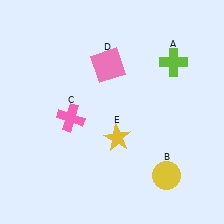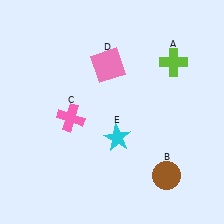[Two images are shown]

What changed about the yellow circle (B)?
In Image 1, B is yellow. In Image 2, it changed to brown.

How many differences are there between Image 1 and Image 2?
There are 2 differences between the two images.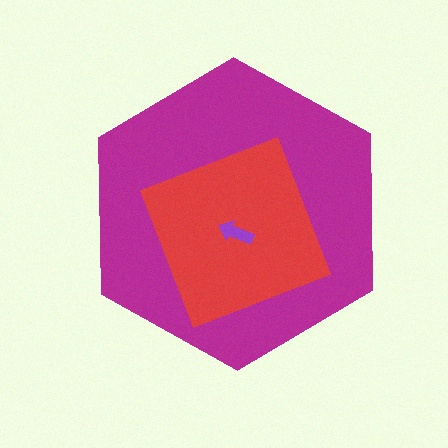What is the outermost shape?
The magenta hexagon.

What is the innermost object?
The purple arrow.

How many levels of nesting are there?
3.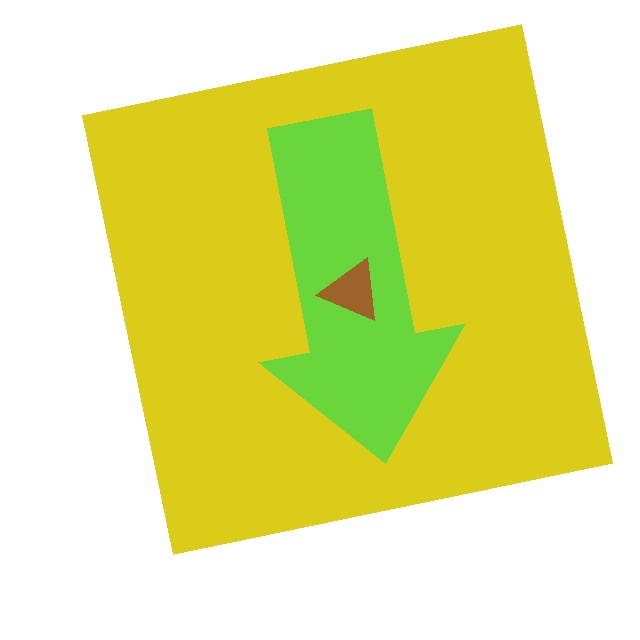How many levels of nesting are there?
3.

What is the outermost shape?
The yellow square.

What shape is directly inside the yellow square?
The lime arrow.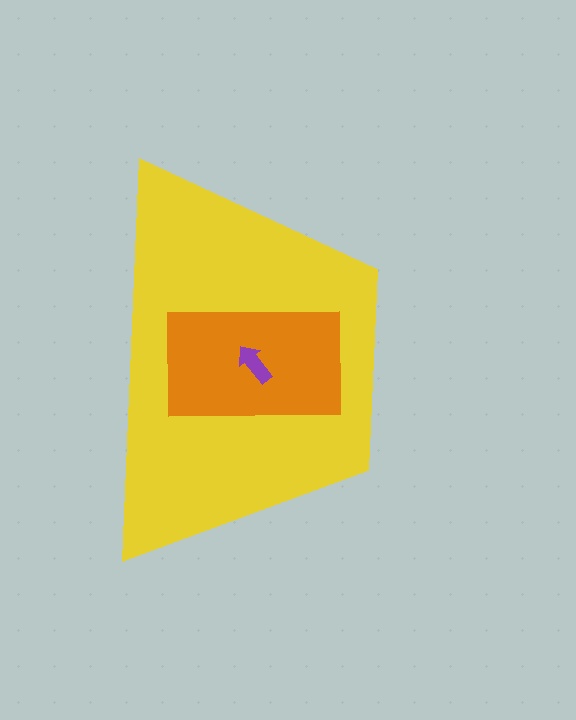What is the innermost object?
The purple arrow.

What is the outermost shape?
The yellow trapezoid.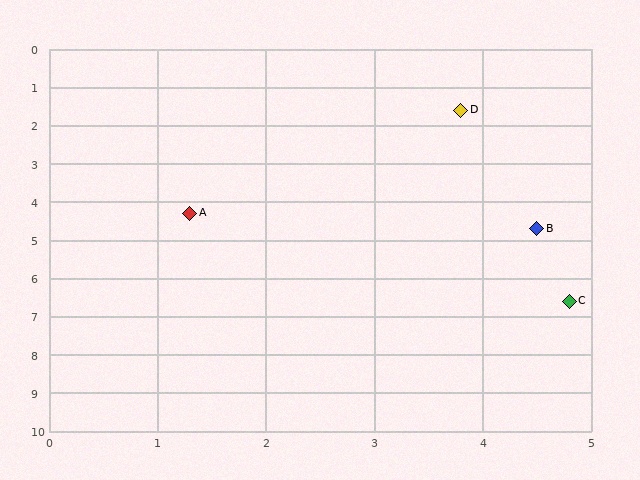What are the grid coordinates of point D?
Point D is at approximately (3.8, 1.6).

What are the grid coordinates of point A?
Point A is at approximately (1.3, 4.3).